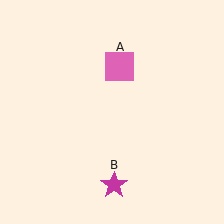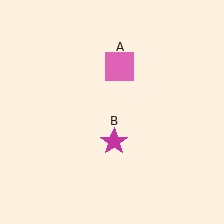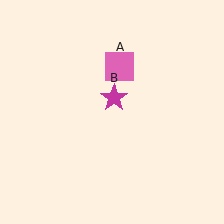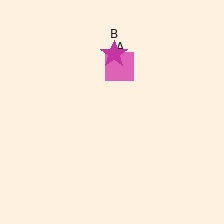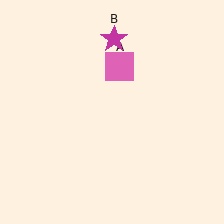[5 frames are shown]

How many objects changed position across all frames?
1 object changed position: magenta star (object B).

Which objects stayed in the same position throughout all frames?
Pink square (object A) remained stationary.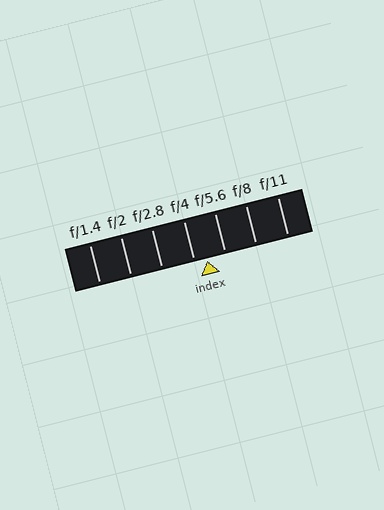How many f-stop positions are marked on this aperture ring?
There are 7 f-stop positions marked.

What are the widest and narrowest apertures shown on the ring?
The widest aperture shown is f/1.4 and the narrowest is f/11.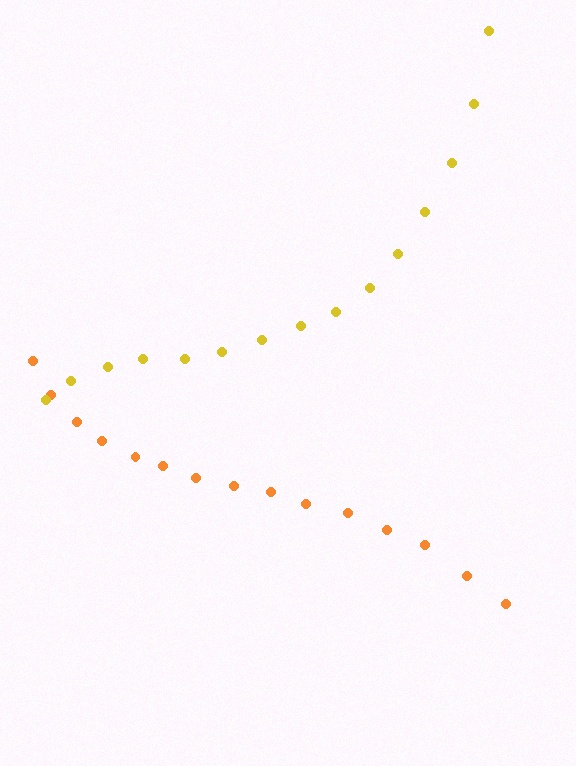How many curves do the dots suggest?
There are 2 distinct paths.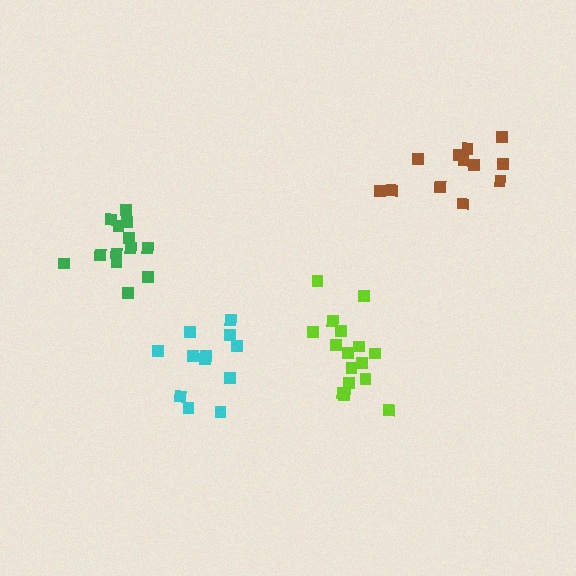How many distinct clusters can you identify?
There are 4 distinct clusters.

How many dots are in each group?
Group 1: 12 dots, Group 2: 16 dots, Group 3: 12 dots, Group 4: 13 dots (53 total).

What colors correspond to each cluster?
The clusters are colored: cyan, lime, brown, green.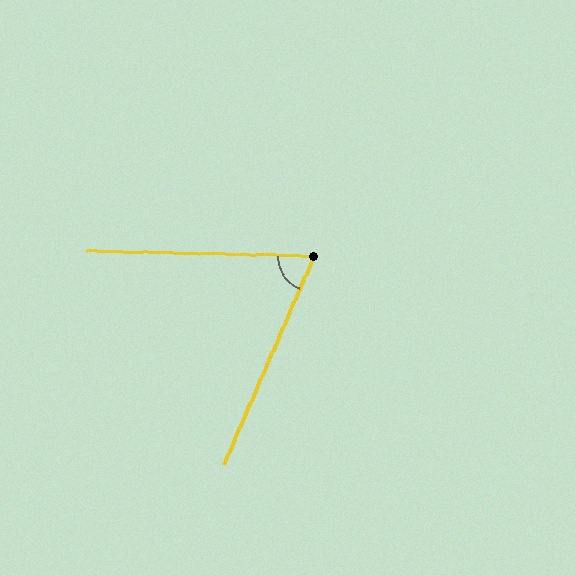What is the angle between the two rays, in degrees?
Approximately 68 degrees.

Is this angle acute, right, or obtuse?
It is acute.